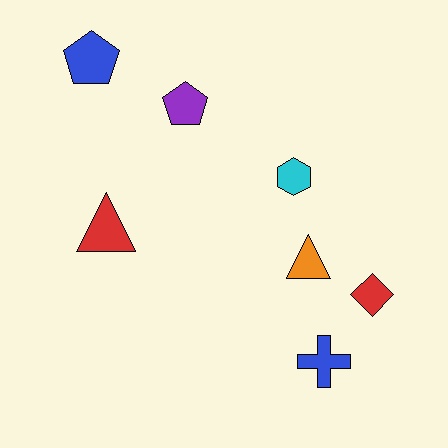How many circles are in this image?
There are no circles.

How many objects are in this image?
There are 7 objects.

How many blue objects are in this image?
There are 2 blue objects.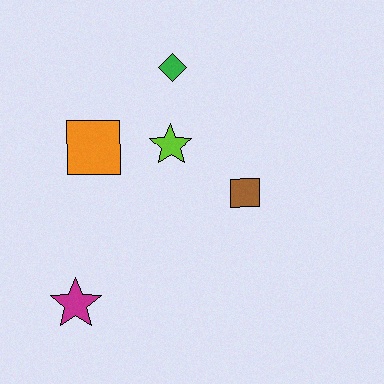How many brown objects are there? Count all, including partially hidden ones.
There is 1 brown object.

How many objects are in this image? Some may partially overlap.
There are 5 objects.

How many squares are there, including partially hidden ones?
There are 2 squares.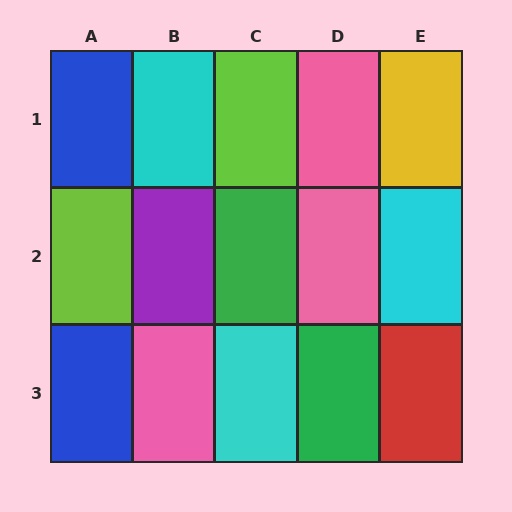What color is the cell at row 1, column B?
Cyan.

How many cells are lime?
2 cells are lime.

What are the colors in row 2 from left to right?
Lime, purple, green, pink, cyan.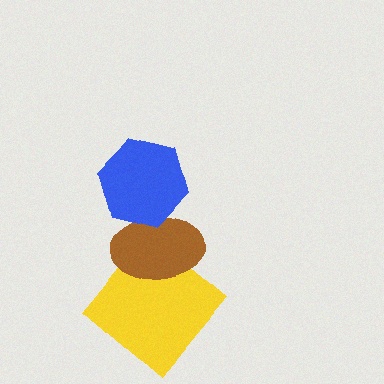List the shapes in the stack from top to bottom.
From top to bottom: the blue hexagon, the brown ellipse, the yellow diamond.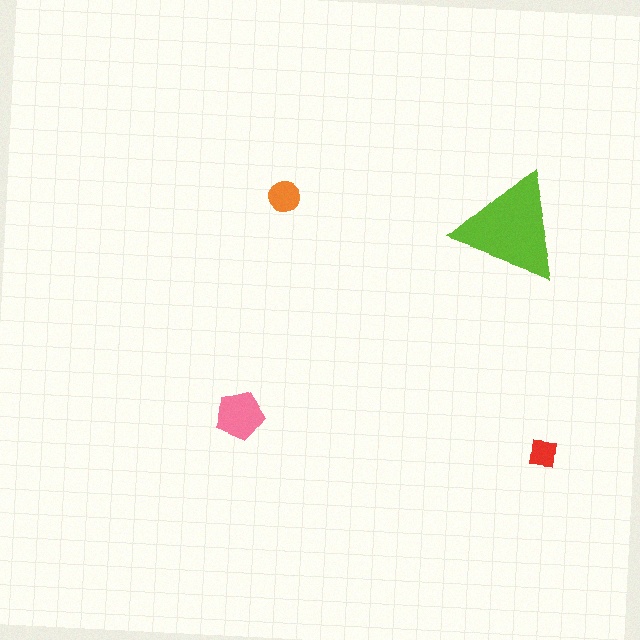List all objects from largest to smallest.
The lime triangle, the pink pentagon, the orange circle, the red square.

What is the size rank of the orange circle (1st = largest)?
3rd.